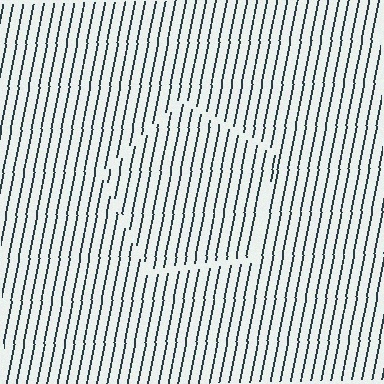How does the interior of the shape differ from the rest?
The interior of the shape contains the same grating, shifted by half a period — the contour is defined by the phase discontinuity where line-ends from the inner and outer gratings abut.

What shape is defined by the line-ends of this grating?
An illusory pentagon. The interior of the shape contains the same grating, shifted by half a period — the contour is defined by the phase discontinuity where line-ends from the inner and outer gratings abut.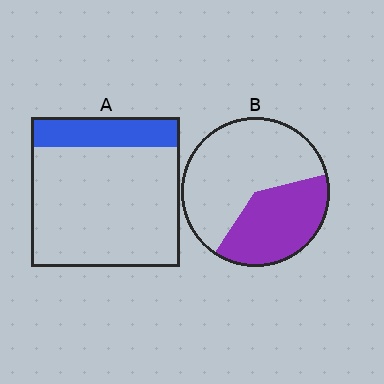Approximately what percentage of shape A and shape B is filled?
A is approximately 20% and B is approximately 40%.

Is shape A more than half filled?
No.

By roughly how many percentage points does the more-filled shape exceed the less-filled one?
By roughly 20 percentage points (B over A).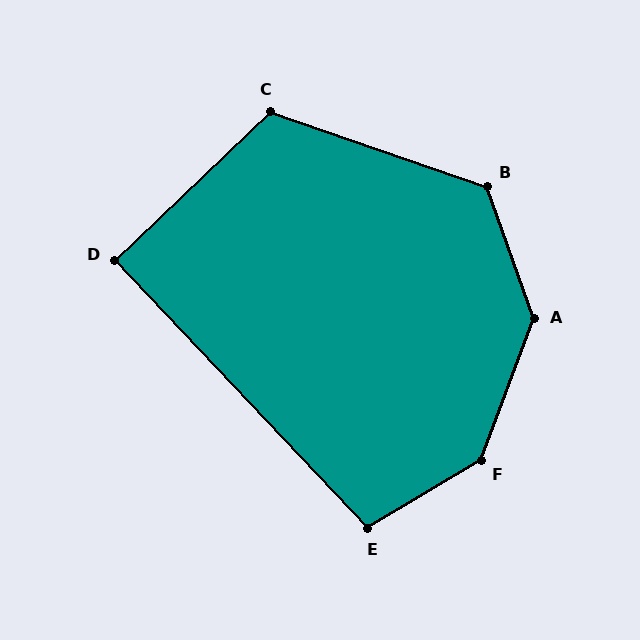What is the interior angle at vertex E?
Approximately 102 degrees (obtuse).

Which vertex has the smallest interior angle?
D, at approximately 90 degrees.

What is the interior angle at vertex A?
Approximately 140 degrees (obtuse).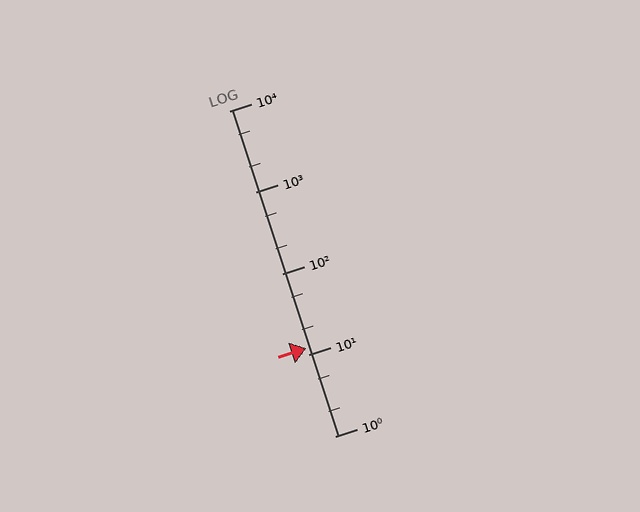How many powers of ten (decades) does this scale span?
The scale spans 4 decades, from 1 to 10000.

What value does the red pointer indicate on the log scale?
The pointer indicates approximately 12.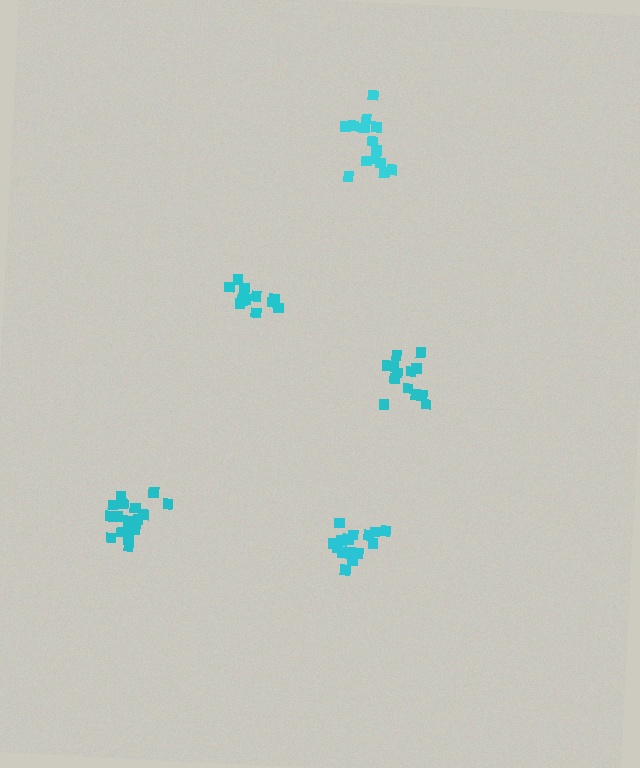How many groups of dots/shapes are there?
There are 5 groups.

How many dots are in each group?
Group 1: 18 dots, Group 2: 13 dots, Group 3: 14 dots, Group 4: 17 dots, Group 5: 12 dots (74 total).